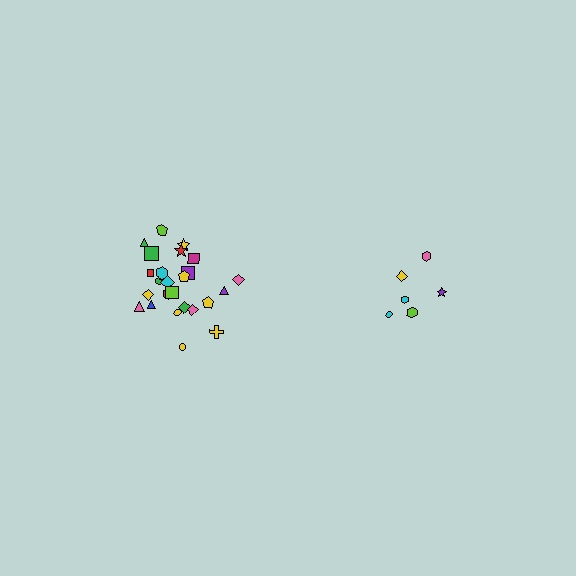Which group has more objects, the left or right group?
The left group.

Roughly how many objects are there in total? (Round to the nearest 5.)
Roughly 30 objects in total.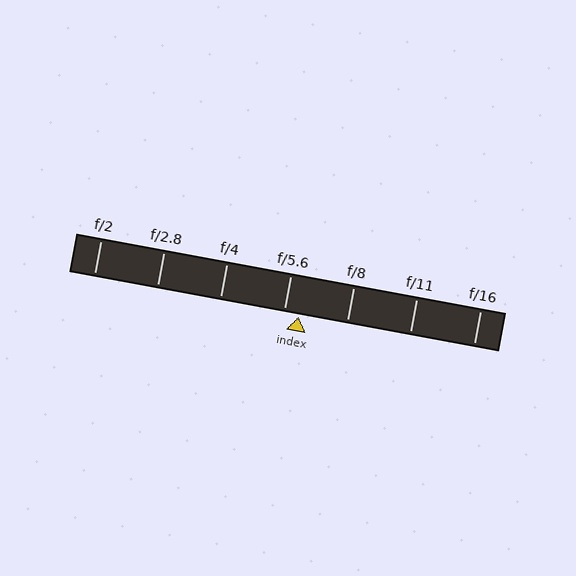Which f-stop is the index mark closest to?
The index mark is closest to f/5.6.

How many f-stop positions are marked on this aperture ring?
There are 7 f-stop positions marked.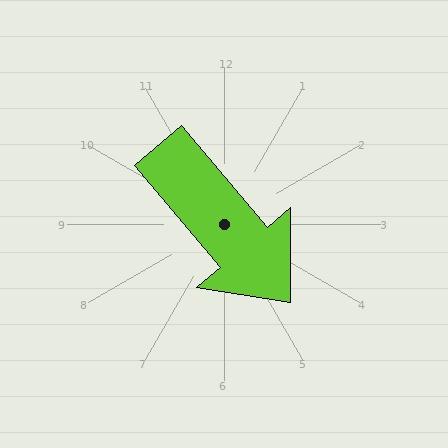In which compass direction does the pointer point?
Southeast.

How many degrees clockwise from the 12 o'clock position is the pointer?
Approximately 140 degrees.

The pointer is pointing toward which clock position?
Roughly 5 o'clock.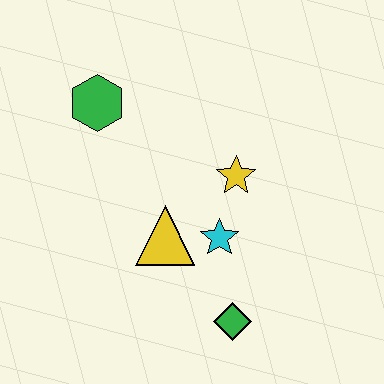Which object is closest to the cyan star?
The yellow triangle is closest to the cyan star.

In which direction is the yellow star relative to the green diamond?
The yellow star is above the green diamond.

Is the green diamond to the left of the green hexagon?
No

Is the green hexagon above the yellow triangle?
Yes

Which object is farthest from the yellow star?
The green hexagon is farthest from the yellow star.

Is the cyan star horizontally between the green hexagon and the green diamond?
Yes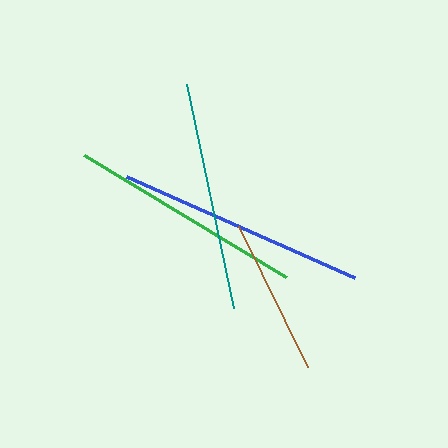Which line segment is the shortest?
The brown line is the shortest at approximately 156 pixels.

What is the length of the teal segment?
The teal segment is approximately 229 pixels long.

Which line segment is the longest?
The blue line is the longest at approximately 249 pixels.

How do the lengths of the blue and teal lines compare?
The blue and teal lines are approximately the same length.